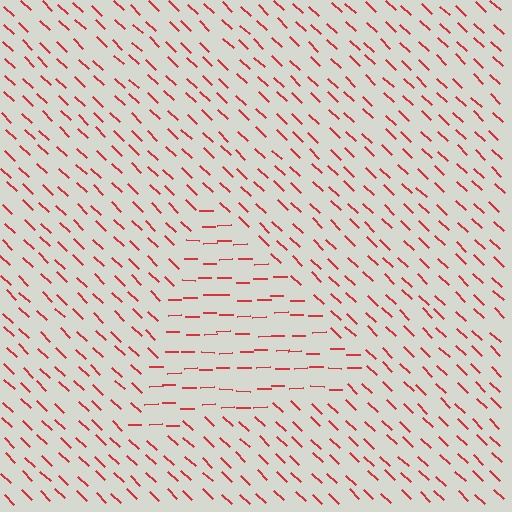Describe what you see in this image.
The image is filled with small red line segments. A triangle region in the image has lines oriented differently from the surrounding lines, creating a visible texture boundary.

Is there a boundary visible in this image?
Yes, there is a texture boundary formed by a change in line orientation.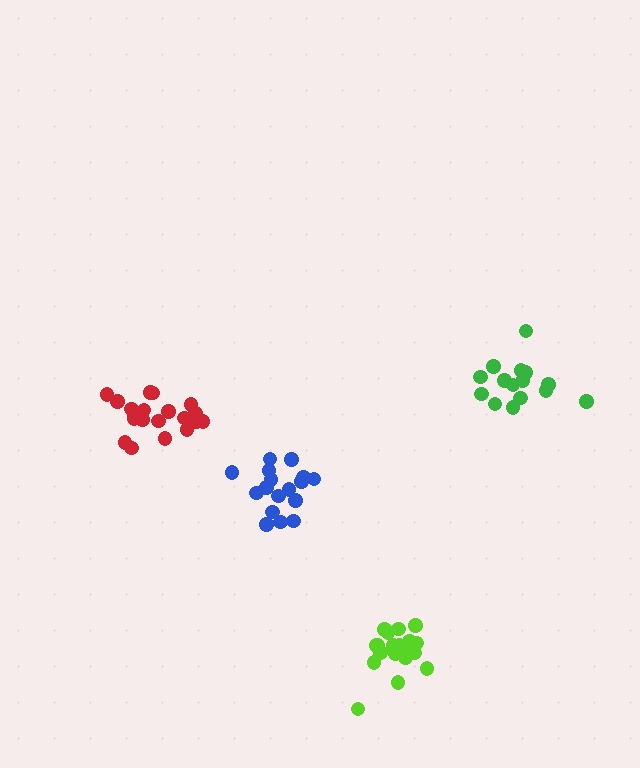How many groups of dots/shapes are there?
There are 4 groups.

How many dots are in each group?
Group 1: 20 dots, Group 2: 15 dots, Group 3: 17 dots, Group 4: 20 dots (72 total).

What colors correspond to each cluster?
The clusters are colored: red, green, blue, lime.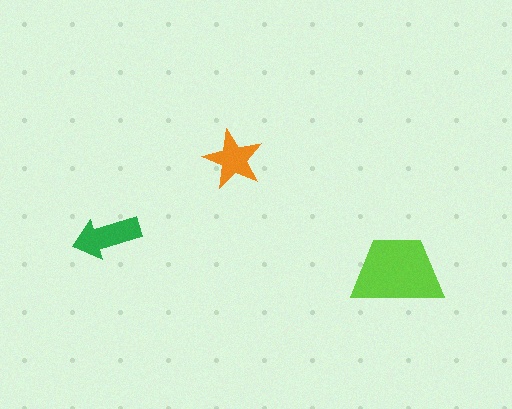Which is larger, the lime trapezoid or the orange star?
The lime trapezoid.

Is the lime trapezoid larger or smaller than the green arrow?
Larger.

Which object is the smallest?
The orange star.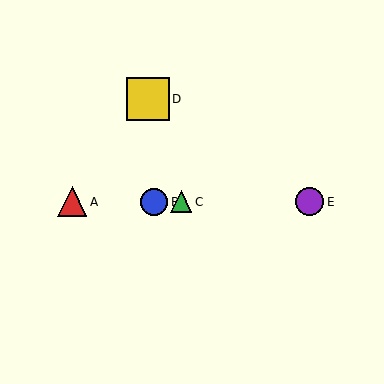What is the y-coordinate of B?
Object B is at y≈202.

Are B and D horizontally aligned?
No, B is at y≈202 and D is at y≈99.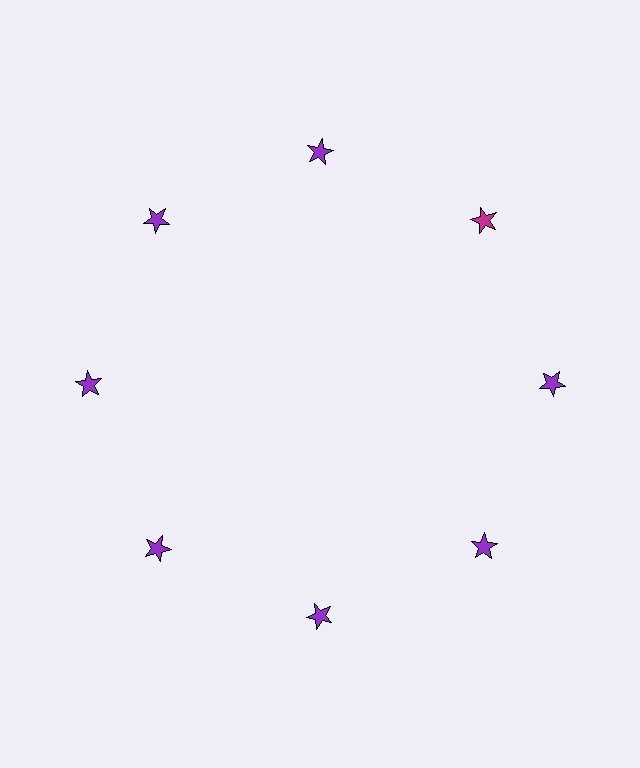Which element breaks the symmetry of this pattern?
The magenta star at roughly the 2 o'clock position breaks the symmetry. All other shapes are purple stars.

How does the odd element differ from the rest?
It has a different color: magenta instead of purple.